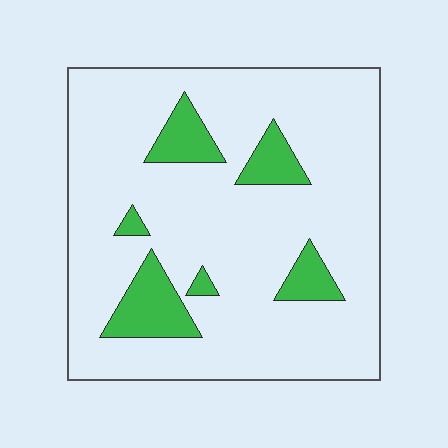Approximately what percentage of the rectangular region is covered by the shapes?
Approximately 15%.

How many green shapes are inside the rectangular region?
6.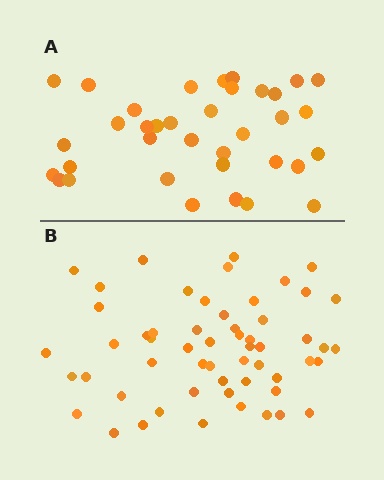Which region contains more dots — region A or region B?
Region B (the bottom region) has more dots.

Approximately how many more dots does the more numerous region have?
Region B has approximately 20 more dots than region A.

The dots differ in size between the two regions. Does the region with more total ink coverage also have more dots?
No. Region A has more total ink coverage because its dots are larger, but region B actually contains more individual dots. Total area can be misleading — the number of items is what matters here.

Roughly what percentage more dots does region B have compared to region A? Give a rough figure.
About 55% more.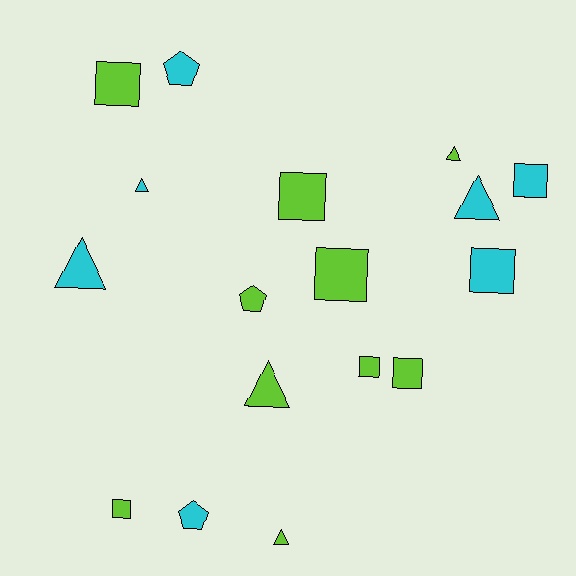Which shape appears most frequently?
Square, with 8 objects.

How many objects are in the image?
There are 17 objects.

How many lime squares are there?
There are 6 lime squares.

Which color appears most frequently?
Lime, with 10 objects.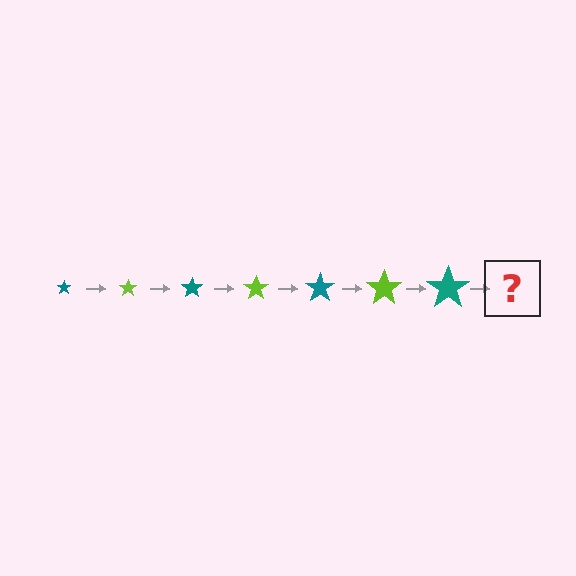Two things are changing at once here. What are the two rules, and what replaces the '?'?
The two rules are that the star grows larger each step and the color cycles through teal and lime. The '?' should be a lime star, larger than the previous one.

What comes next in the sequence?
The next element should be a lime star, larger than the previous one.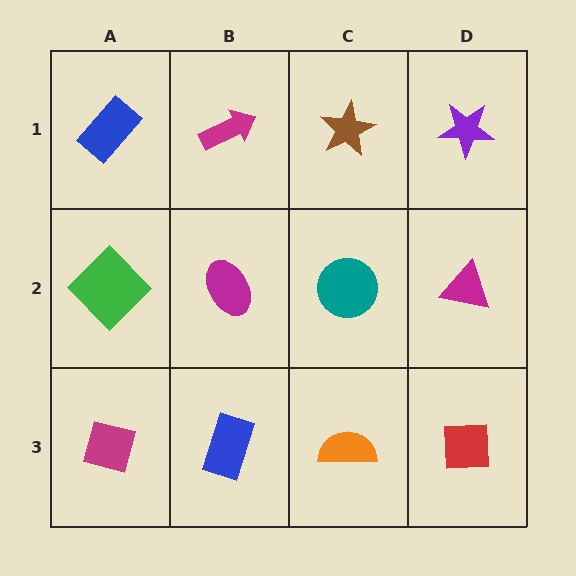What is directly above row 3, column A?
A green diamond.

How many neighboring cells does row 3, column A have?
2.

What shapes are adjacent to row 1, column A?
A green diamond (row 2, column A), a magenta arrow (row 1, column B).